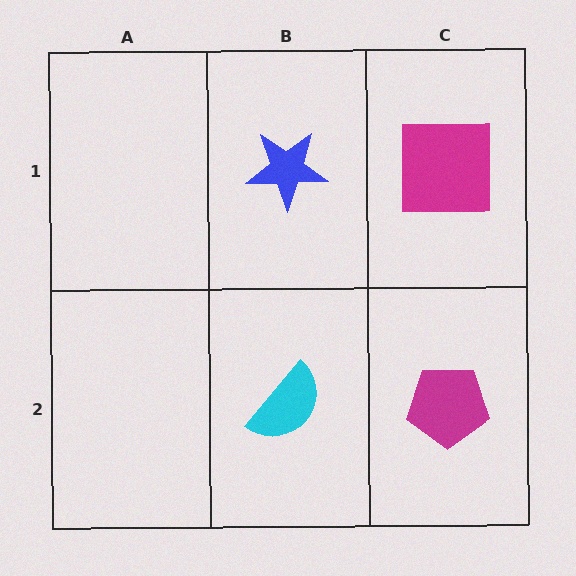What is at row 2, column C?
A magenta pentagon.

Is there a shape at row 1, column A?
No, that cell is empty.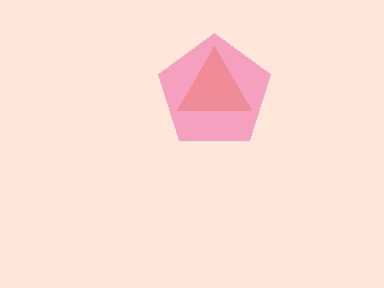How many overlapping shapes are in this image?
There are 2 overlapping shapes in the image.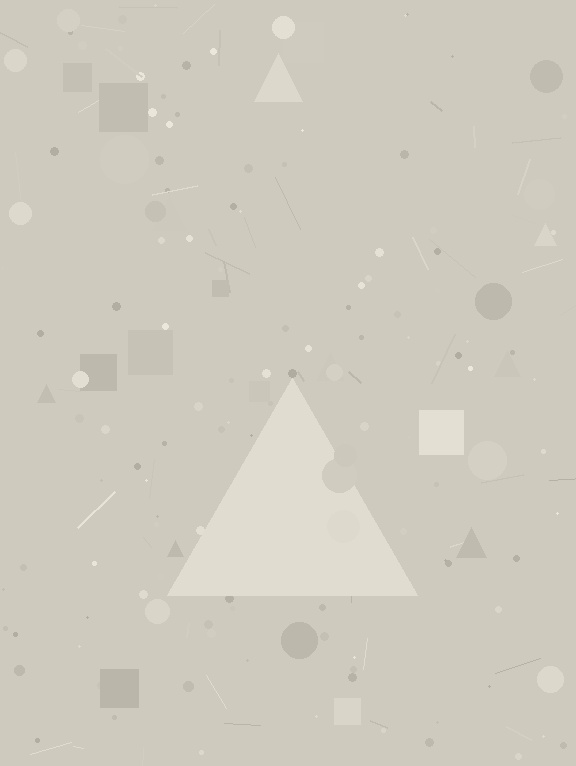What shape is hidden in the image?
A triangle is hidden in the image.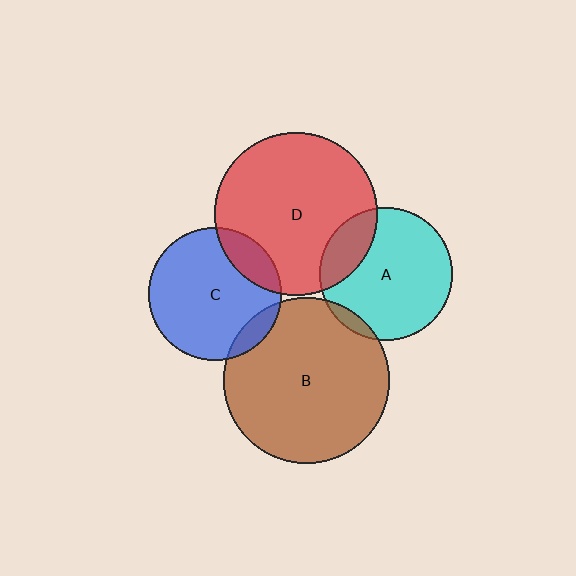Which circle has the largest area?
Circle B (brown).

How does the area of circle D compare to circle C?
Approximately 1.5 times.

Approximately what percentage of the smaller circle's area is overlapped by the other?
Approximately 20%.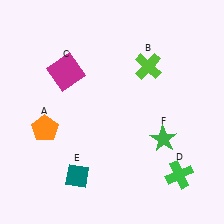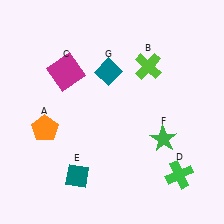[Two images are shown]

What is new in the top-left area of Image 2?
A teal diamond (G) was added in the top-left area of Image 2.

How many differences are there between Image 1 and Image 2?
There is 1 difference between the two images.